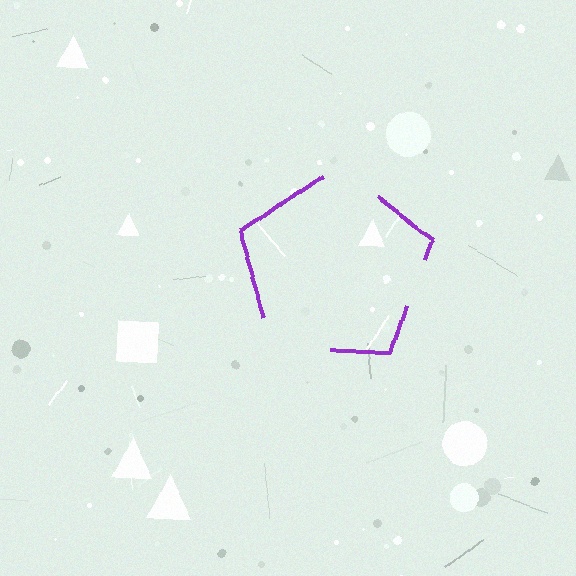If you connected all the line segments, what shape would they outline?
They would outline a pentagon.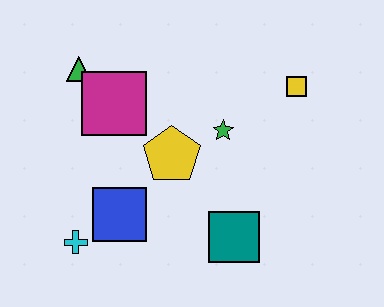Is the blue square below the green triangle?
Yes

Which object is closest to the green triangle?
The magenta square is closest to the green triangle.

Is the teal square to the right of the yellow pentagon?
Yes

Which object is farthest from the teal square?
The green triangle is farthest from the teal square.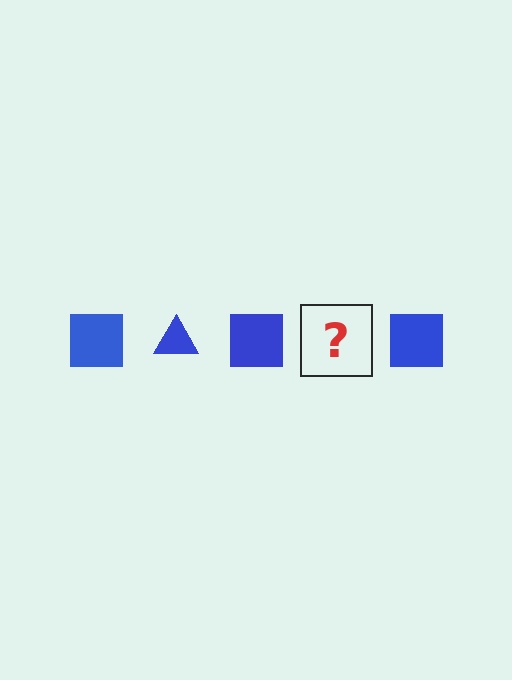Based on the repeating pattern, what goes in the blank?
The blank should be a blue triangle.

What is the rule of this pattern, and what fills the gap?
The rule is that the pattern cycles through square, triangle shapes in blue. The gap should be filled with a blue triangle.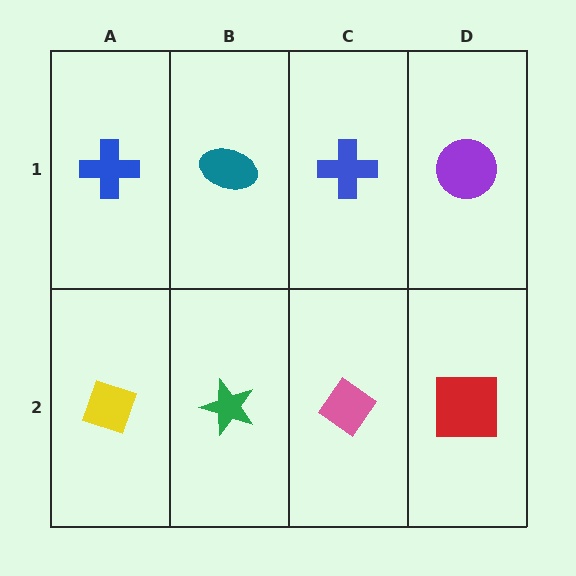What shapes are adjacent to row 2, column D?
A purple circle (row 1, column D), a pink diamond (row 2, column C).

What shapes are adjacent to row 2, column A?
A blue cross (row 1, column A), a green star (row 2, column B).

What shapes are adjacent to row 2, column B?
A teal ellipse (row 1, column B), a yellow diamond (row 2, column A), a pink diamond (row 2, column C).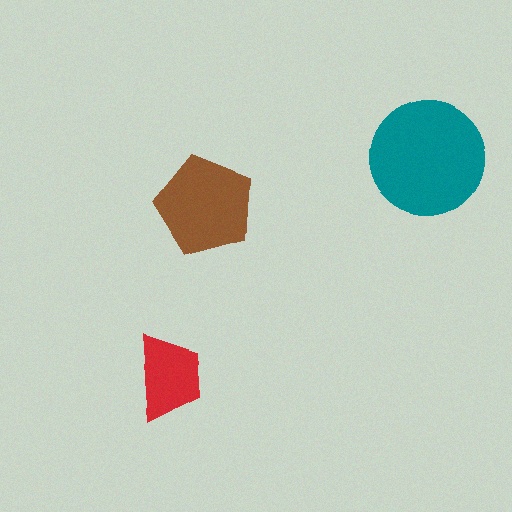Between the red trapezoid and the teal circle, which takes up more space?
The teal circle.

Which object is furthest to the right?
The teal circle is rightmost.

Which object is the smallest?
The red trapezoid.